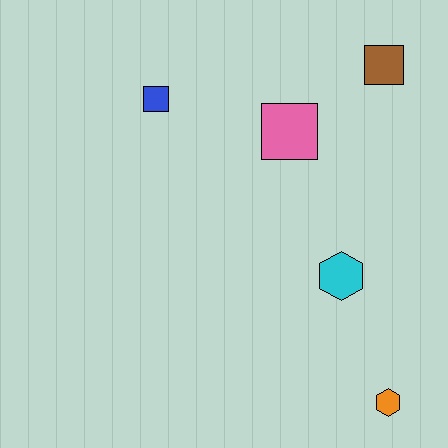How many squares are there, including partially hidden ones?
There are 3 squares.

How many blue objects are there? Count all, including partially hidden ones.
There is 1 blue object.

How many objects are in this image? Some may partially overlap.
There are 5 objects.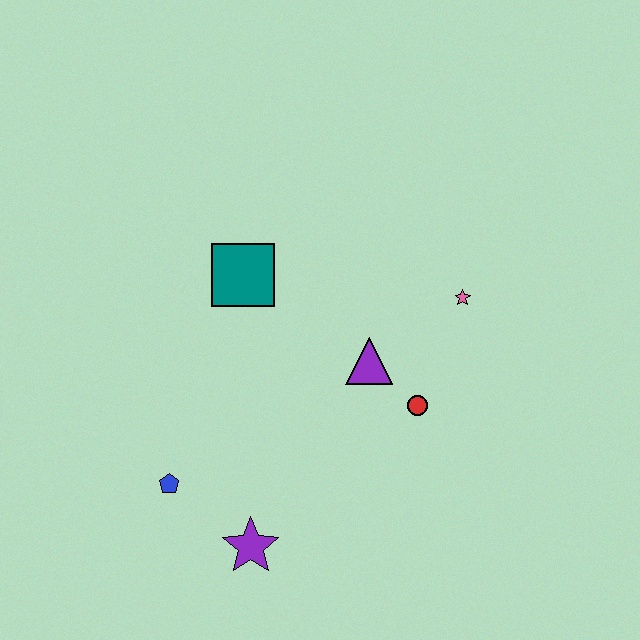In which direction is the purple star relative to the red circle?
The purple star is to the left of the red circle.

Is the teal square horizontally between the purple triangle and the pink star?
No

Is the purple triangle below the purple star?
No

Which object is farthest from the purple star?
The pink star is farthest from the purple star.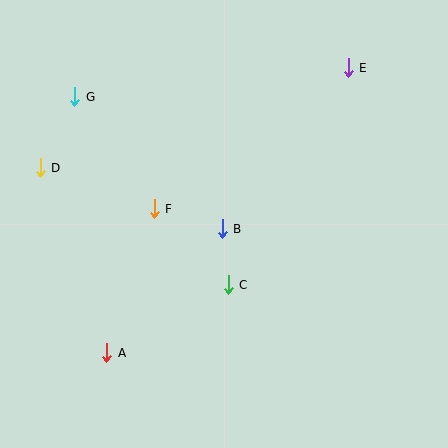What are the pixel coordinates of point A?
Point A is at (107, 353).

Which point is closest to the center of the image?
Point B at (222, 229) is closest to the center.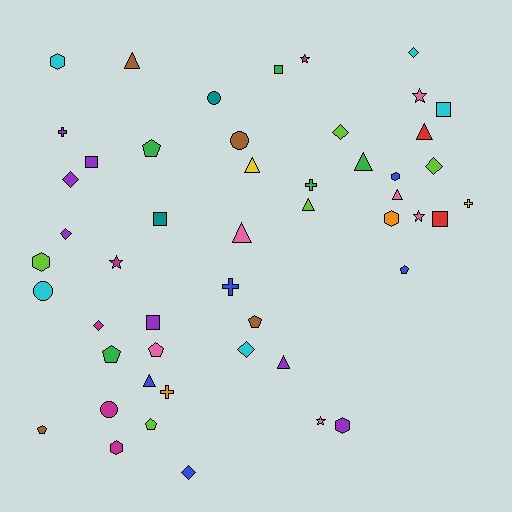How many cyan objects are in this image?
There are 5 cyan objects.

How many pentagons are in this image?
There are 7 pentagons.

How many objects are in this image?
There are 50 objects.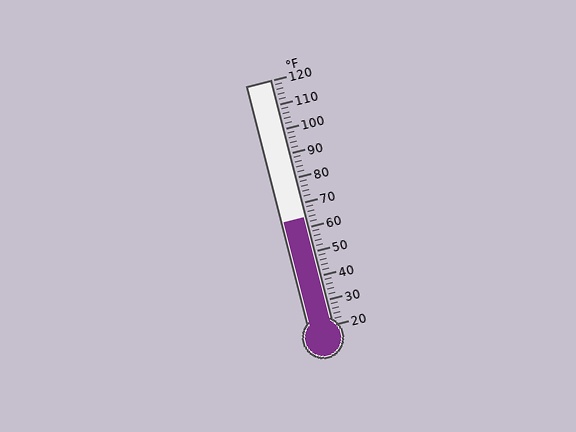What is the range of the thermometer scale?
The thermometer scale ranges from 20°F to 120°F.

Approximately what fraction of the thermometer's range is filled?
The thermometer is filled to approximately 45% of its range.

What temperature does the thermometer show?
The thermometer shows approximately 64°F.